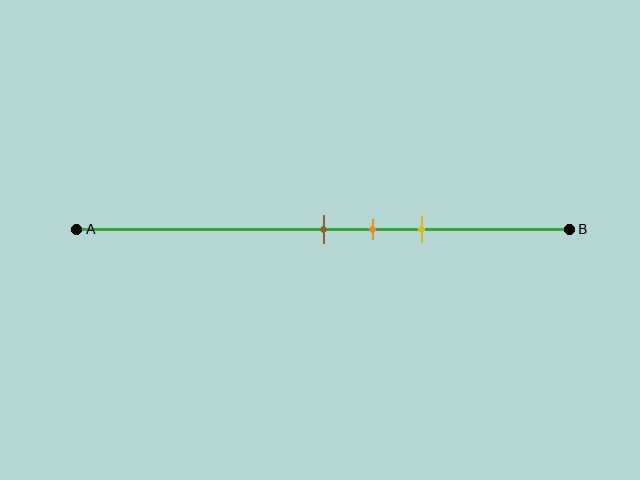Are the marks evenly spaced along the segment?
Yes, the marks are approximately evenly spaced.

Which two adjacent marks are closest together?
The brown and orange marks are the closest adjacent pair.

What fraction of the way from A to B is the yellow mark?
The yellow mark is approximately 70% (0.7) of the way from A to B.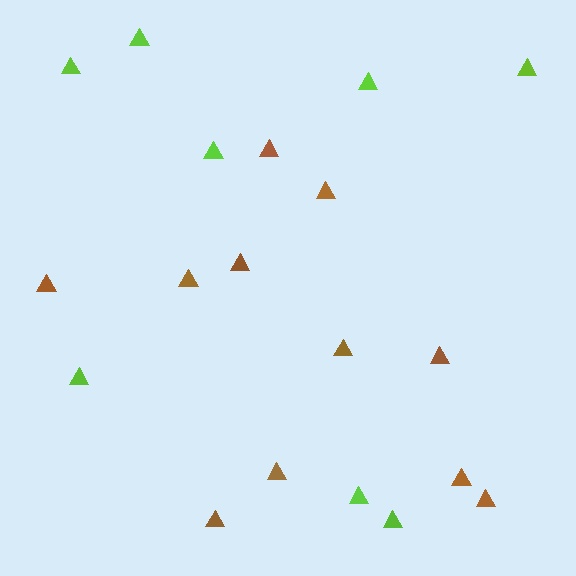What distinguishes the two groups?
There are 2 groups: one group of lime triangles (8) and one group of brown triangles (11).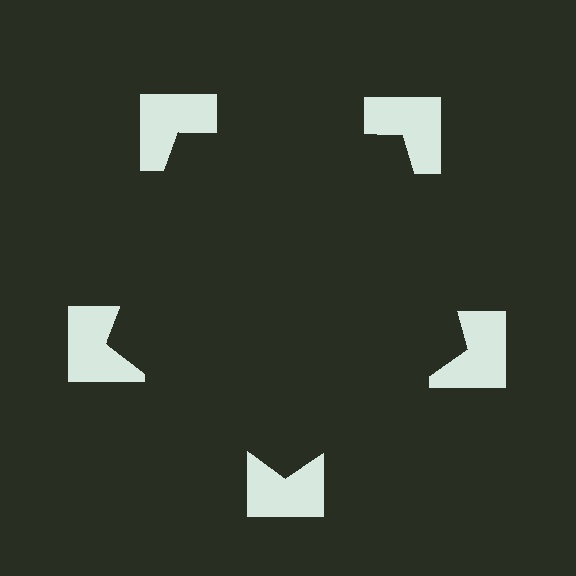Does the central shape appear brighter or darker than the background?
It typically appears slightly darker than the background, even though no actual brightness change is drawn.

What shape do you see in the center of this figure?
An illusory pentagon — its edges are inferred from the aligned wedge cuts in the notched squares, not physically drawn.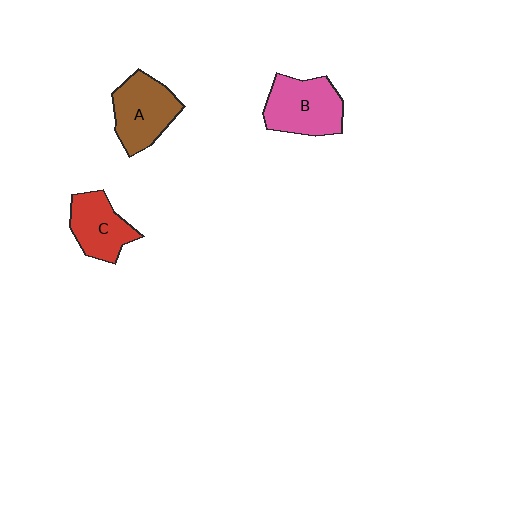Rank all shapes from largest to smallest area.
From largest to smallest: B (pink), A (brown), C (red).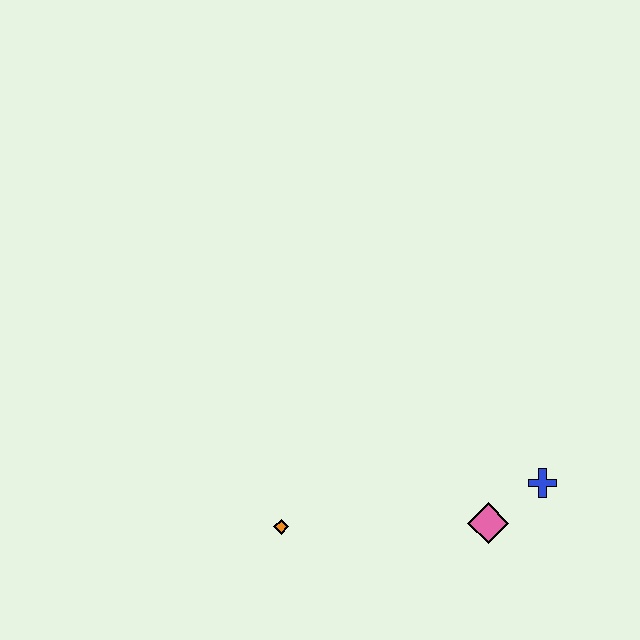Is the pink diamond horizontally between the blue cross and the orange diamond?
Yes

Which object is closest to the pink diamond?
The blue cross is closest to the pink diamond.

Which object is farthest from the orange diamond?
The blue cross is farthest from the orange diamond.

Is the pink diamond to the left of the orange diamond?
No